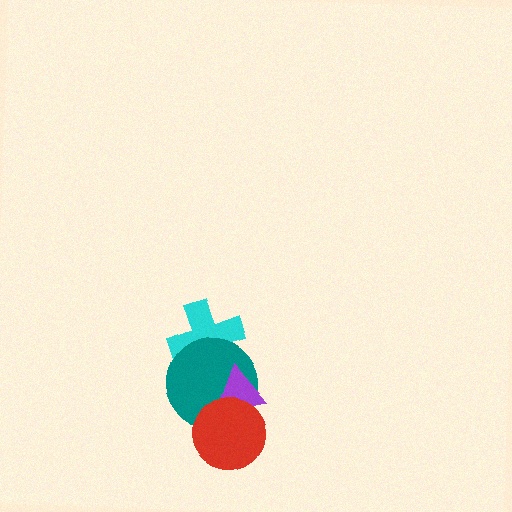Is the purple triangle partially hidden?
Yes, it is partially covered by another shape.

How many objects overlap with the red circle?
2 objects overlap with the red circle.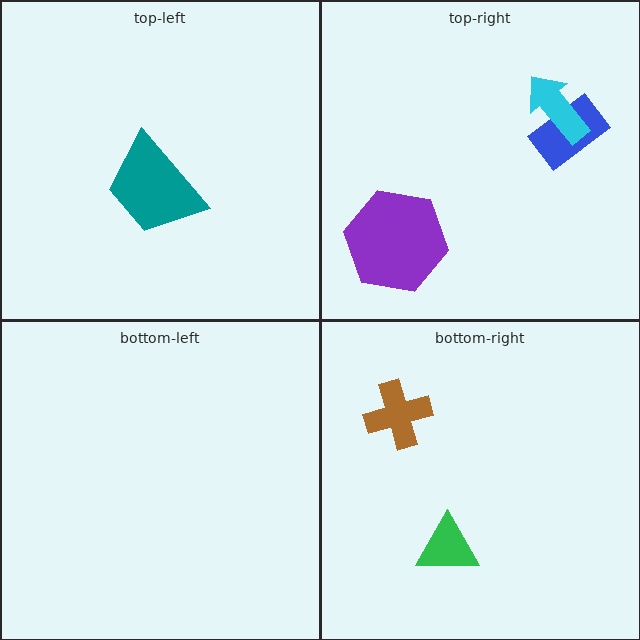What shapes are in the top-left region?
The teal trapezoid.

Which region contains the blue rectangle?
The top-right region.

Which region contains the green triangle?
The bottom-right region.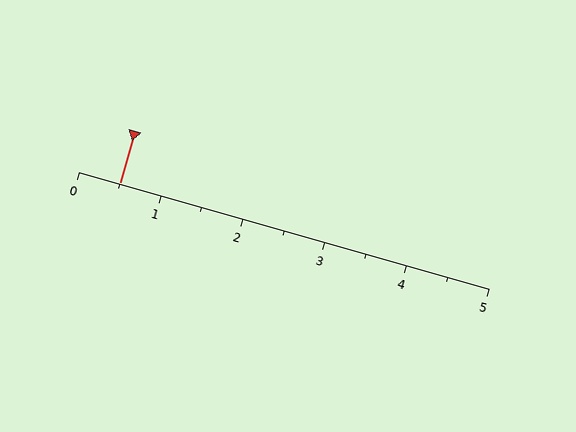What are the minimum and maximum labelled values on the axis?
The axis runs from 0 to 5.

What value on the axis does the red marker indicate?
The marker indicates approximately 0.5.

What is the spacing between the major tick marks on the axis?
The major ticks are spaced 1 apart.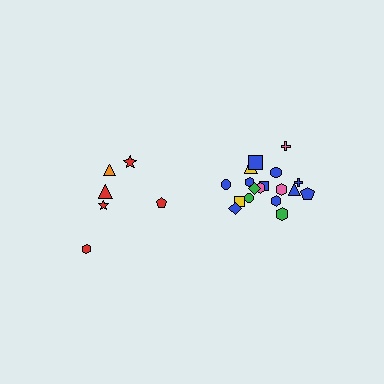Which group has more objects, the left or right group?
The right group.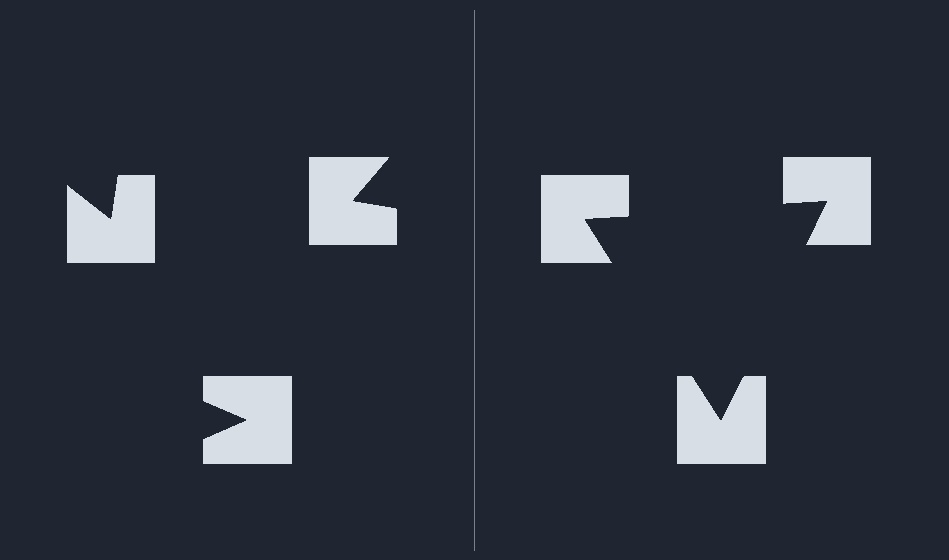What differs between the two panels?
The notched squares are positioned identically on both sides; only the wedge orientations differ. On the right they align to a triangle; on the left they are misaligned.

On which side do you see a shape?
An illusory triangle appears on the right side. On the left side the wedge cuts are rotated, so no coherent shape forms.